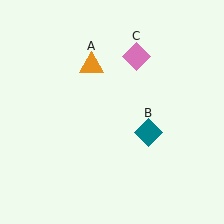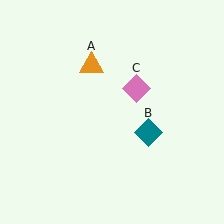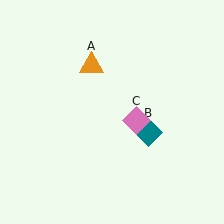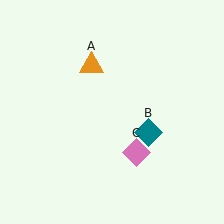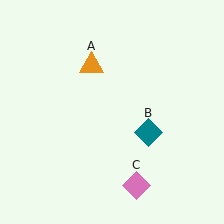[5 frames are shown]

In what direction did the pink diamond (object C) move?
The pink diamond (object C) moved down.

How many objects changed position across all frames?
1 object changed position: pink diamond (object C).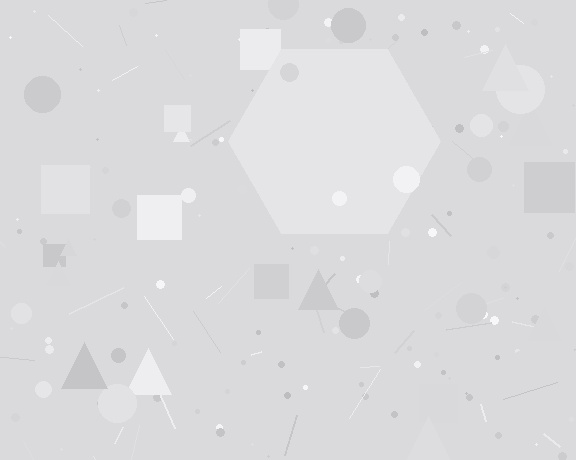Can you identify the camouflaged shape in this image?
The camouflaged shape is a hexagon.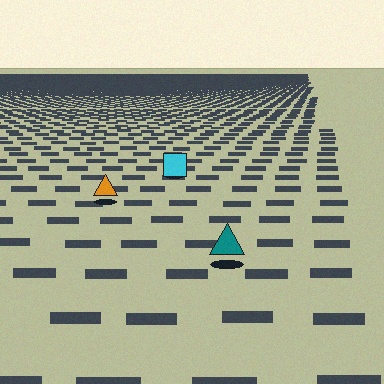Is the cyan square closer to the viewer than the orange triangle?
No. The orange triangle is closer — you can tell from the texture gradient: the ground texture is coarser near it.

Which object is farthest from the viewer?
The cyan square is farthest from the viewer. It appears smaller and the ground texture around it is denser.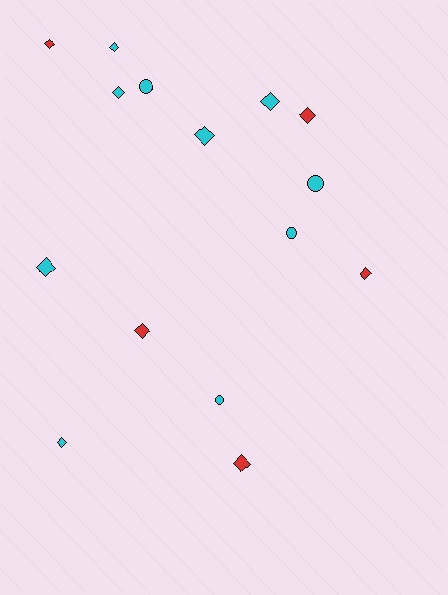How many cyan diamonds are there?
There are 6 cyan diamonds.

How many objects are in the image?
There are 15 objects.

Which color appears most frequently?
Cyan, with 10 objects.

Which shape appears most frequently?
Diamond, with 11 objects.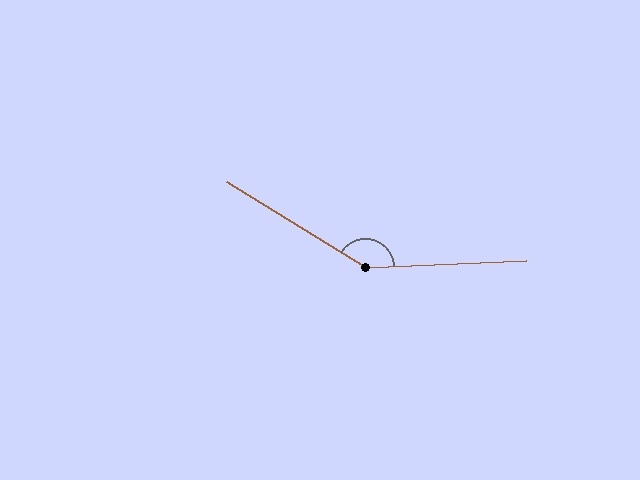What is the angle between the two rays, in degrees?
Approximately 146 degrees.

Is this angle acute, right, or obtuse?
It is obtuse.